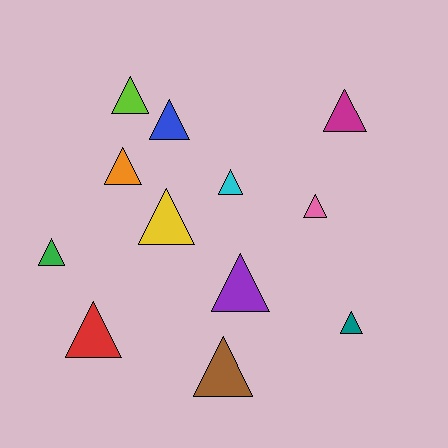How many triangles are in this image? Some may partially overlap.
There are 12 triangles.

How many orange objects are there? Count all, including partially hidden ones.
There is 1 orange object.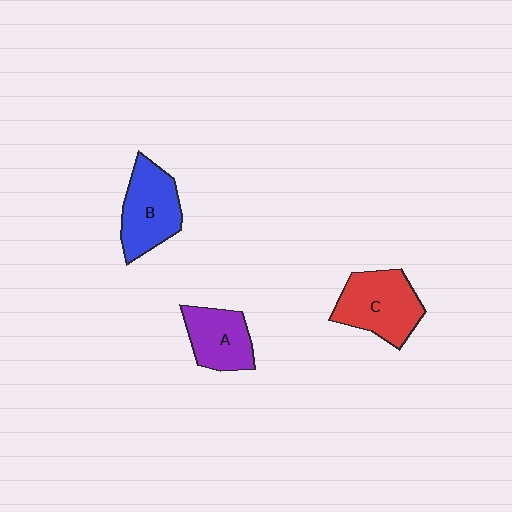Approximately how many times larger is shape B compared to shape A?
Approximately 1.2 times.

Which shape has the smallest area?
Shape A (purple).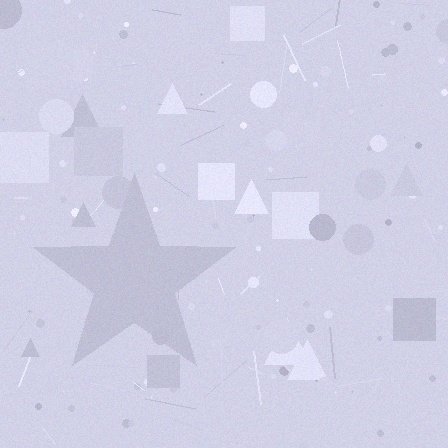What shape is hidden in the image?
A star is hidden in the image.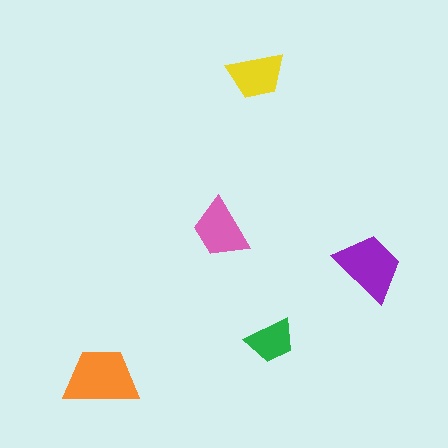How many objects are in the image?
There are 5 objects in the image.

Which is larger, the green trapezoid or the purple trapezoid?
The purple one.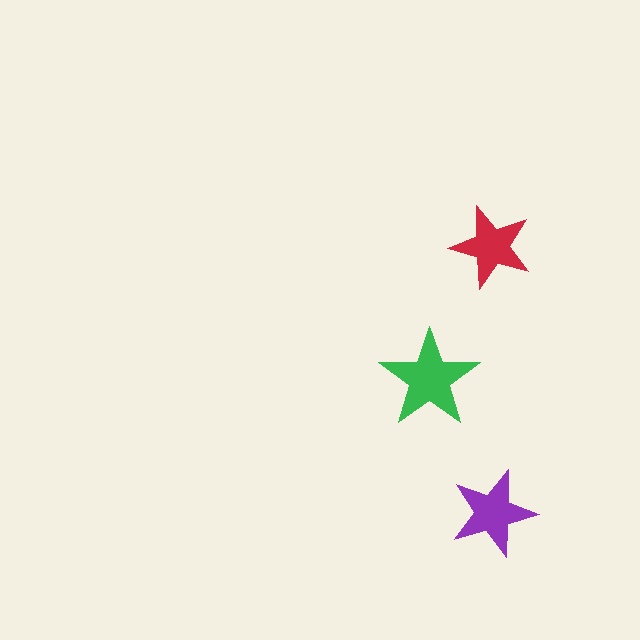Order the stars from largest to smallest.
the green one, the purple one, the red one.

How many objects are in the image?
There are 3 objects in the image.